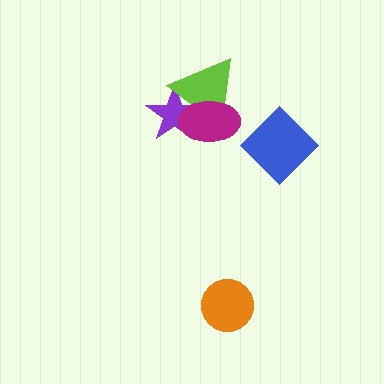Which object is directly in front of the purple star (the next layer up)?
The lime triangle is directly in front of the purple star.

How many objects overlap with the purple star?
2 objects overlap with the purple star.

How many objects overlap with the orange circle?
0 objects overlap with the orange circle.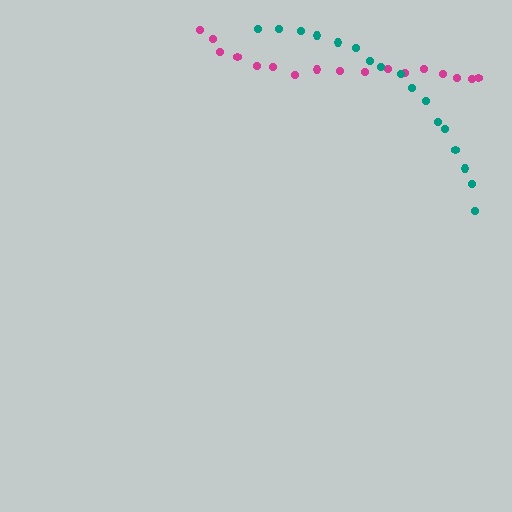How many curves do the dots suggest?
There are 2 distinct paths.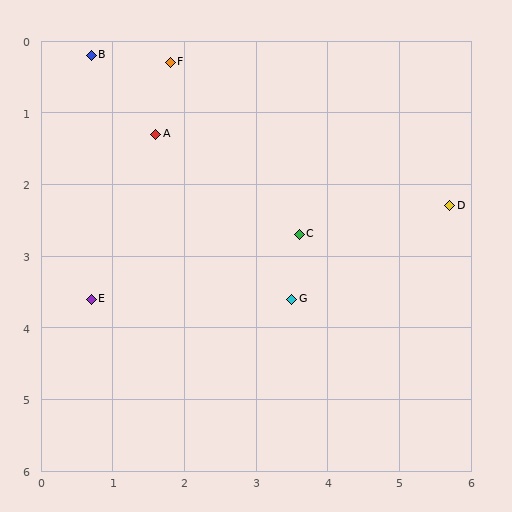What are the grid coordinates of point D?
Point D is at approximately (5.7, 2.3).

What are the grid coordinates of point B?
Point B is at approximately (0.7, 0.2).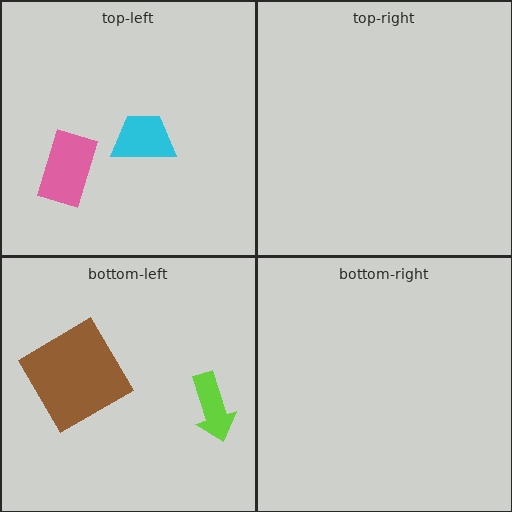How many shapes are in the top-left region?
2.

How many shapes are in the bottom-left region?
2.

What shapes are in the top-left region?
The pink rectangle, the cyan trapezoid.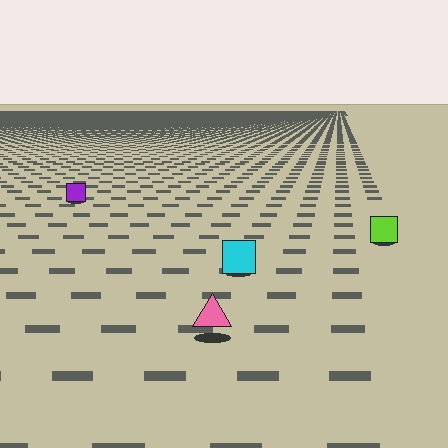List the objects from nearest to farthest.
From nearest to farthest: the pink triangle, the cyan square, the lime square, the purple square.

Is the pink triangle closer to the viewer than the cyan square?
Yes. The pink triangle is closer — you can tell from the texture gradient: the ground texture is coarser near it.